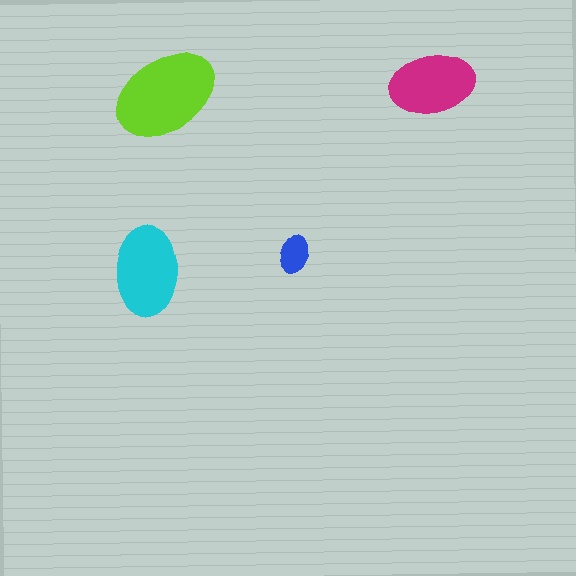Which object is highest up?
The magenta ellipse is topmost.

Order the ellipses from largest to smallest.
the lime one, the cyan one, the magenta one, the blue one.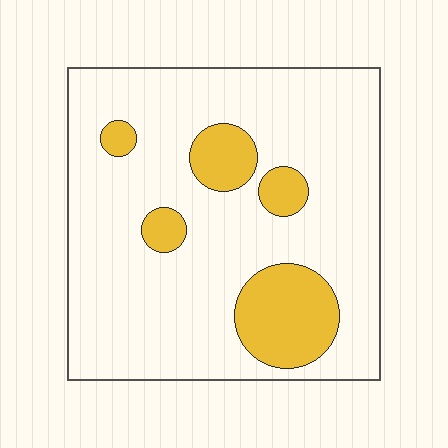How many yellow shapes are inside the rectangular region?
5.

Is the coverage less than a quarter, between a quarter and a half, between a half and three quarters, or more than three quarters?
Less than a quarter.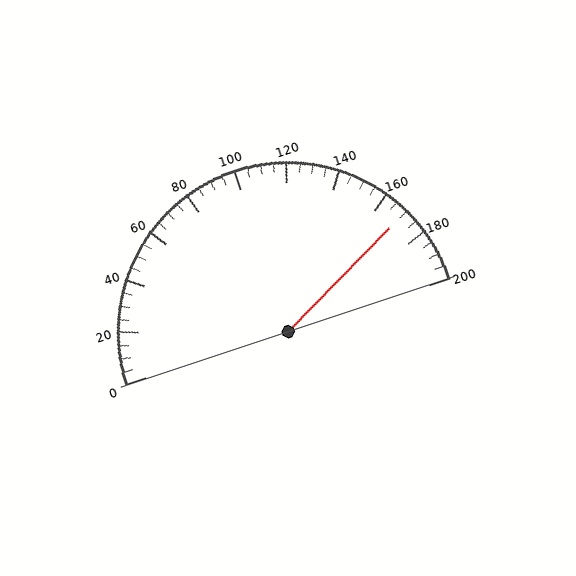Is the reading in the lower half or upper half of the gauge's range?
The reading is in the upper half of the range (0 to 200).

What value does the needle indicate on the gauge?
The needle indicates approximately 170.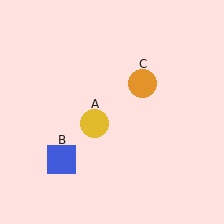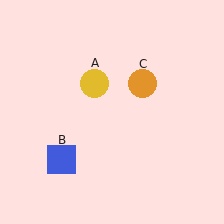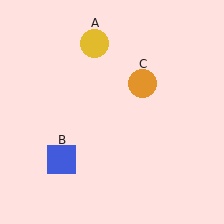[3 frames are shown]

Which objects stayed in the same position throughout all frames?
Blue square (object B) and orange circle (object C) remained stationary.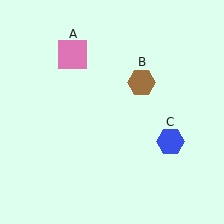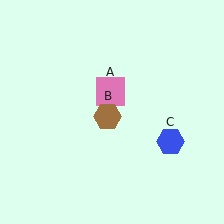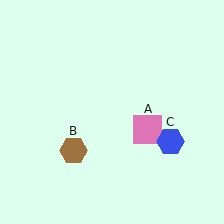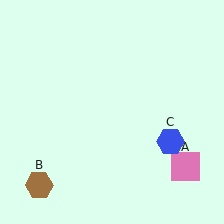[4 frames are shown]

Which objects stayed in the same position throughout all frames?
Blue hexagon (object C) remained stationary.